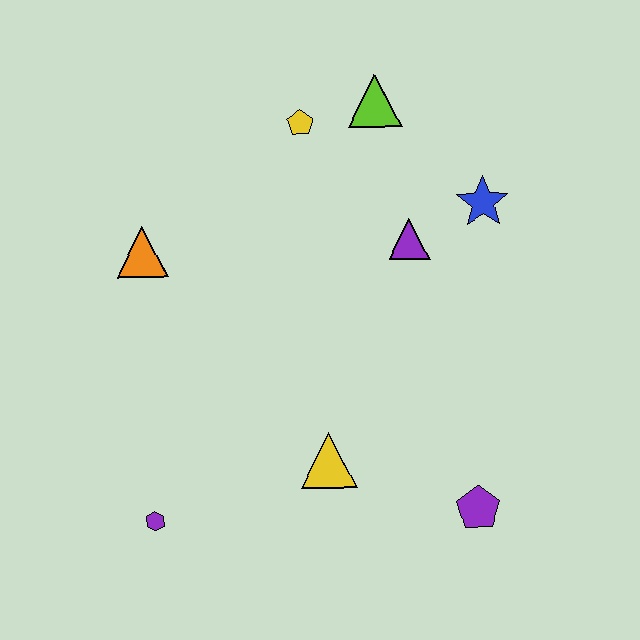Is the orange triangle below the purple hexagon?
No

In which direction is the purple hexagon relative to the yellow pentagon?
The purple hexagon is below the yellow pentagon.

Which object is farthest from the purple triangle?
The purple hexagon is farthest from the purple triangle.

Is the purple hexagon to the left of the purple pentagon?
Yes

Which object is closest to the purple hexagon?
The yellow triangle is closest to the purple hexagon.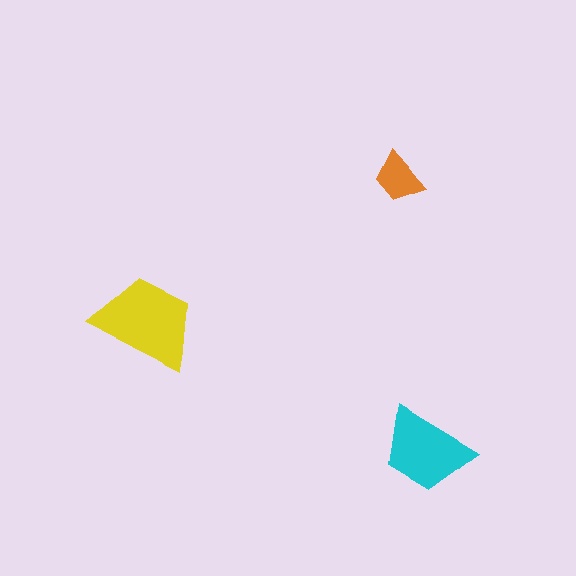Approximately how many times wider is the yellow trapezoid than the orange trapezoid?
About 2 times wider.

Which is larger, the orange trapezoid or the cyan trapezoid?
The cyan one.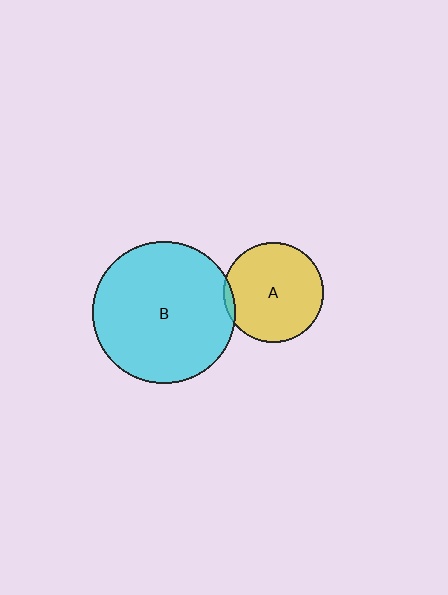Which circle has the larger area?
Circle B (cyan).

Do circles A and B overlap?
Yes.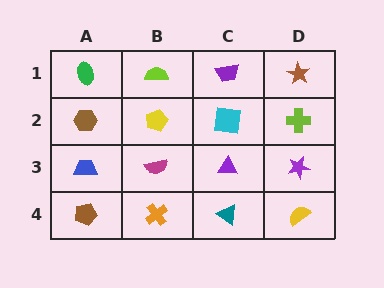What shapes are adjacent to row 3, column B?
A yellow pentagon (row 2, column B), an orange cross (row 4, column B), a blue trapezoid (row 3, column A), a purple triangle (row 3, column C).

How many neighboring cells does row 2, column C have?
4.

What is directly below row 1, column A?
A brown hexagon.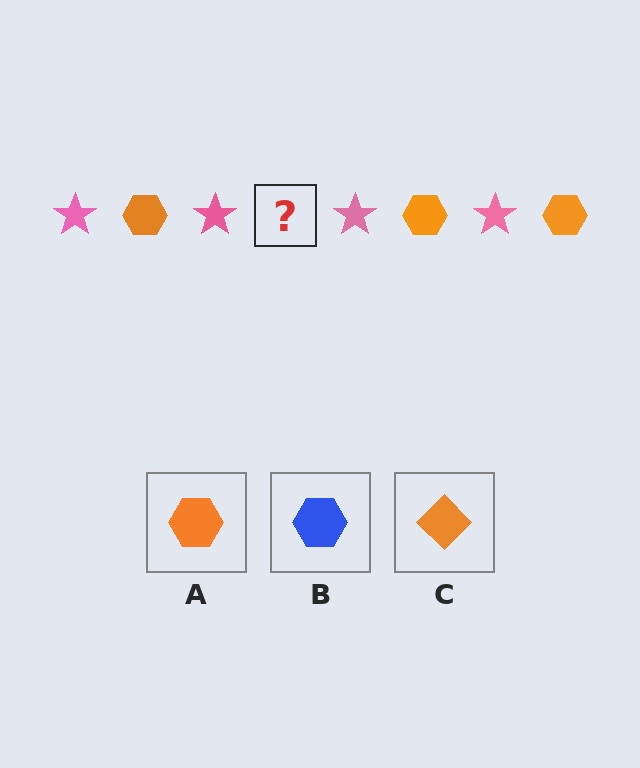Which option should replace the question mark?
Option A.